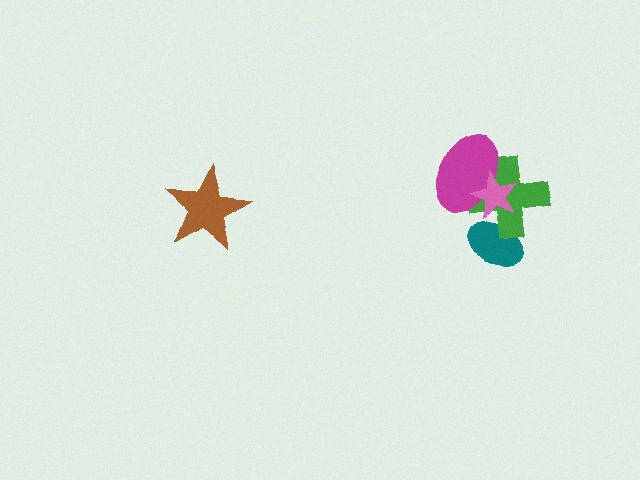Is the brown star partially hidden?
No, no other shape covers it.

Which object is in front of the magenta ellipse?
The pink star is in front of the magenta ellipse.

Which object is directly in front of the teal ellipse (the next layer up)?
The green cross is directly in front of the teal ellipse.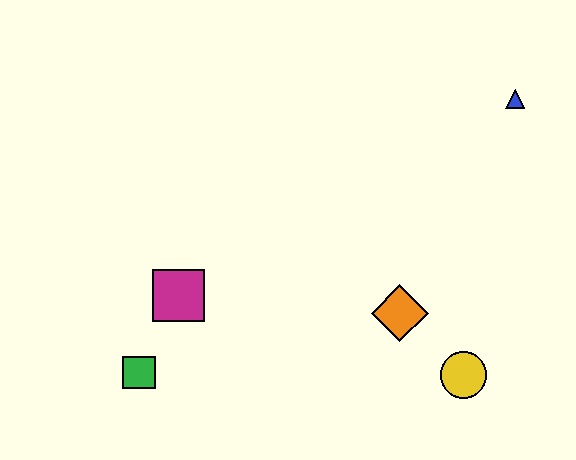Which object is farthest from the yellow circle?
The green square is farthest from the yellow circle.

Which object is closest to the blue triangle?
The orange diamond is closest to the blue triangle.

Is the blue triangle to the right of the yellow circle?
Yes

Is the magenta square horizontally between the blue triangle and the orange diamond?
No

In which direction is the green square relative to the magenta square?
The green square is below the magenta square.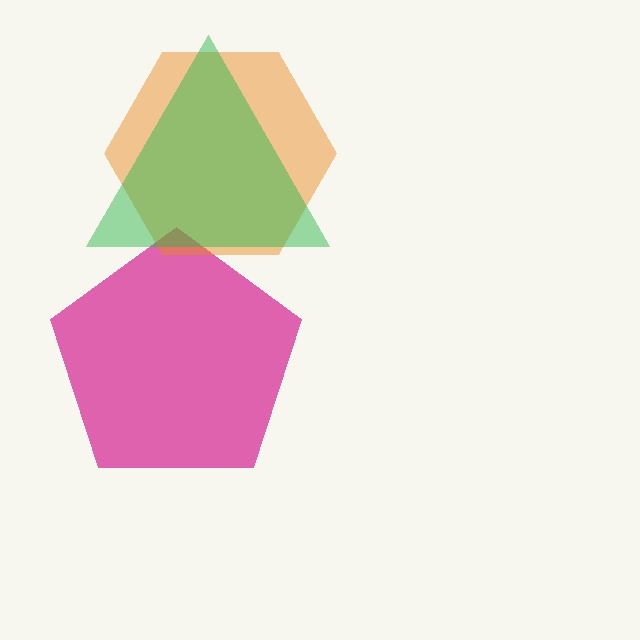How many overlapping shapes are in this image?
There are 3 overlapping shapes in the image.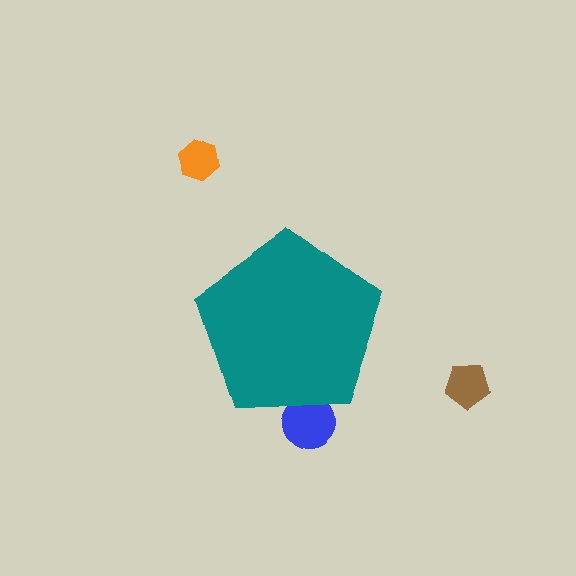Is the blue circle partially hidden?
Yes, the blue circle is partially hidden behind the teal pentagon.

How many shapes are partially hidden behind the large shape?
1 shape is partially hidden.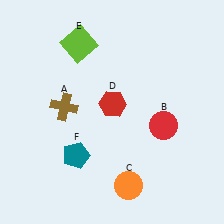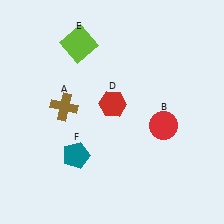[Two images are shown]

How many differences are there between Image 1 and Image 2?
There is 1 difference between the two images.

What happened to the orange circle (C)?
The orange circle (C) was removed in Image 2. It was in the bottom-right area of Image 1.